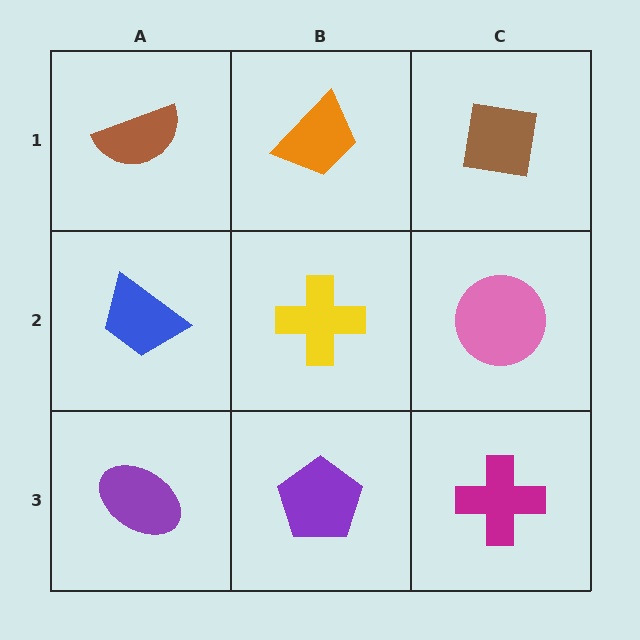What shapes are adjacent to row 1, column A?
A blue trapezoid (row 2, column A), an orange trapezoid (row 1, column B).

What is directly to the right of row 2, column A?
A yellow cross.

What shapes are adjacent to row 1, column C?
A pink circle (row 2, column C), an orange trapezoid (row 1, column B).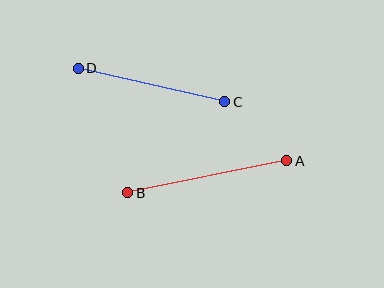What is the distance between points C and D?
The distance is approximately 150 pixels.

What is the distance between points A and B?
The distance is approximately 162 pixels.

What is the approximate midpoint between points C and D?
The midpoint is at approximately (151, 85) pixels.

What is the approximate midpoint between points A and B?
The midpoint is at approximately (207, 177) pixels.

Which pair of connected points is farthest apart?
Points A and B are farthest apart.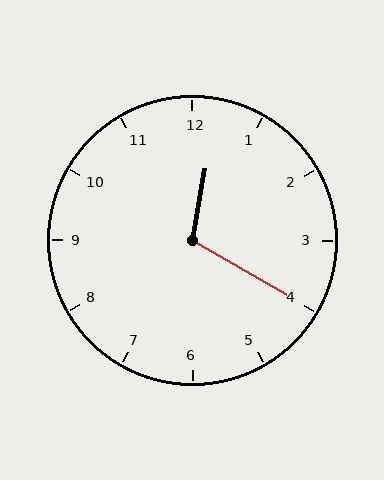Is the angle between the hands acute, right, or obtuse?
It is obtuse.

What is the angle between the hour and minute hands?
Approximately 110 degrees.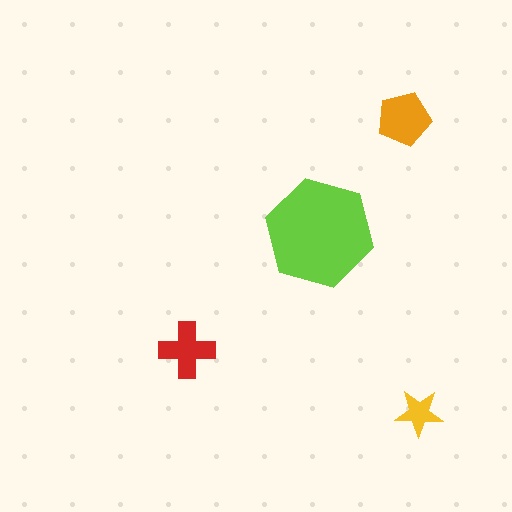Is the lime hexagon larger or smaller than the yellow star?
Larger.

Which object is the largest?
The lime hexagon.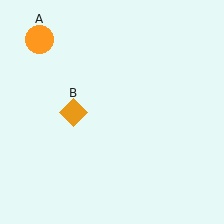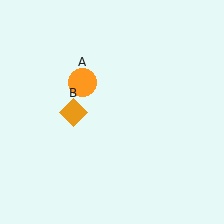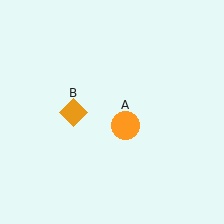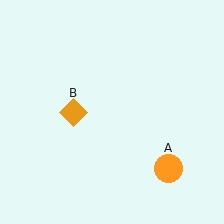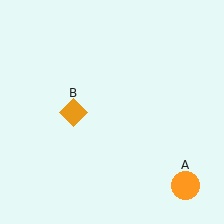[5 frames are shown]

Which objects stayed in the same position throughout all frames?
Orange diamond (object B) remained stationary.